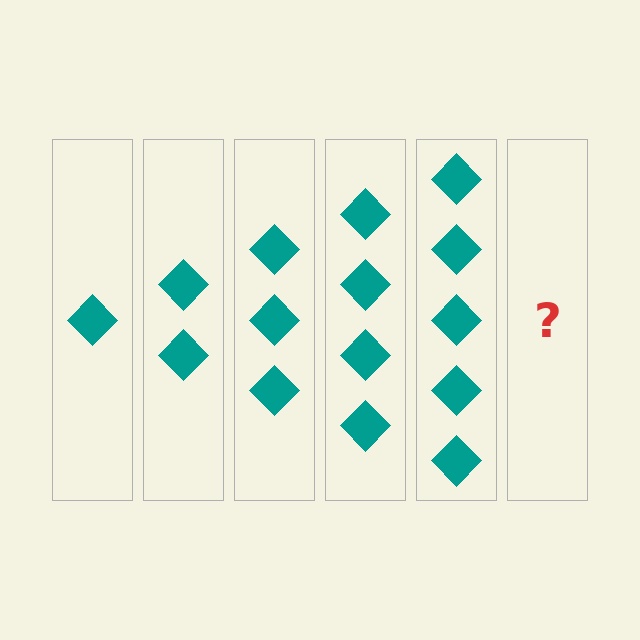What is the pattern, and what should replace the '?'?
The pattern is that each step adds one more diamond. The '?' should be 6 diamonds.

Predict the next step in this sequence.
The next step is 6 diamonds.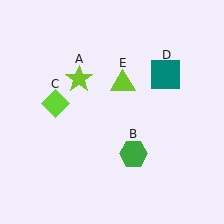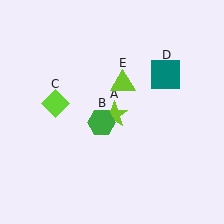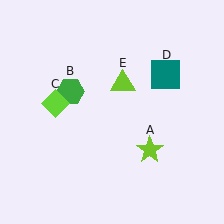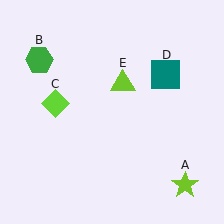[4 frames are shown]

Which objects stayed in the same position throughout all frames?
Lime diamond (object C) and teal square (object D) and lime triangle (object E) remained stationary.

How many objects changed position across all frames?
2 objects changed position: lime star (object A), green hexagon (object B).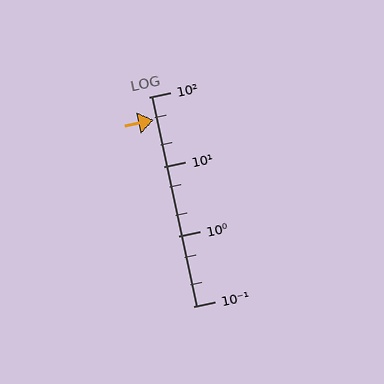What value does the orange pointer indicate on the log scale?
The pointer indicates approximately 47.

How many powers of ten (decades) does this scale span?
The scale spans 3 decades, from 0.1 to 100.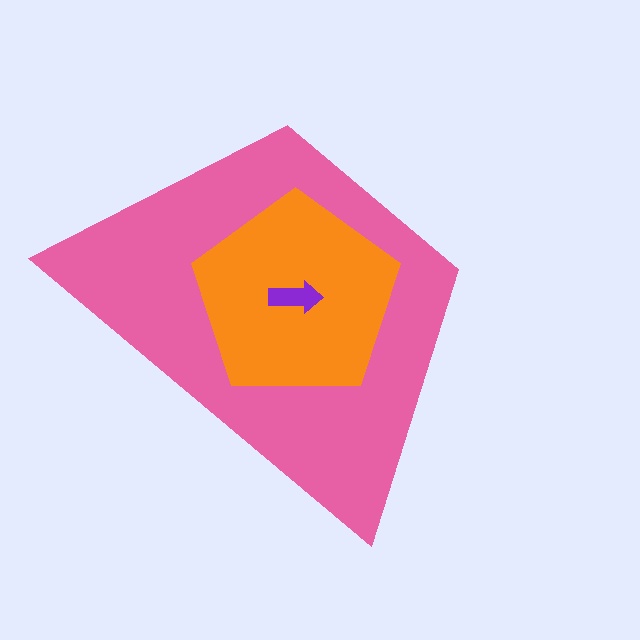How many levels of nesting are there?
3.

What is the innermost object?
The purple arrow.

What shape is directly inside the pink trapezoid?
The orange pentagon.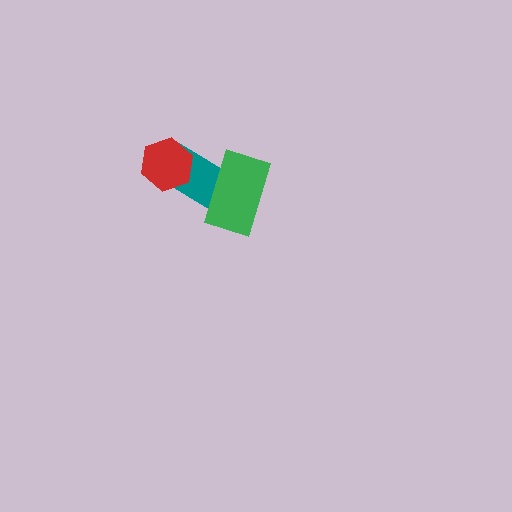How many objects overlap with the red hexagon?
1 object overlaps with the red hexagon.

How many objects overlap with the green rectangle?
1 object overlaps with the green rectangle.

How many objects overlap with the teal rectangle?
2 objects overlap with the teal rectangle.